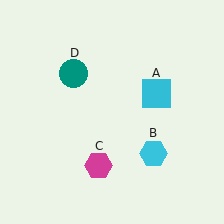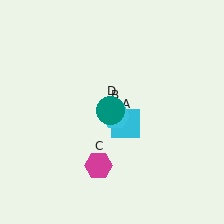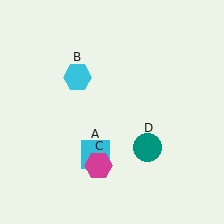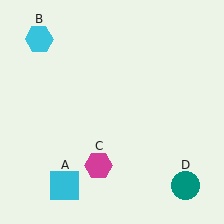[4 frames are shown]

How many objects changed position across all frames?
3 objects changed position: cyan square (object A), cyan hexagon (object B), teal circle (object D).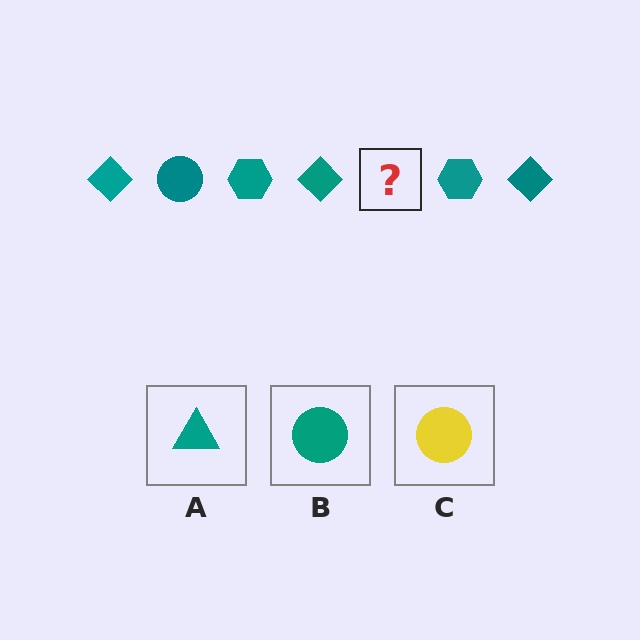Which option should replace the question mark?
Option B.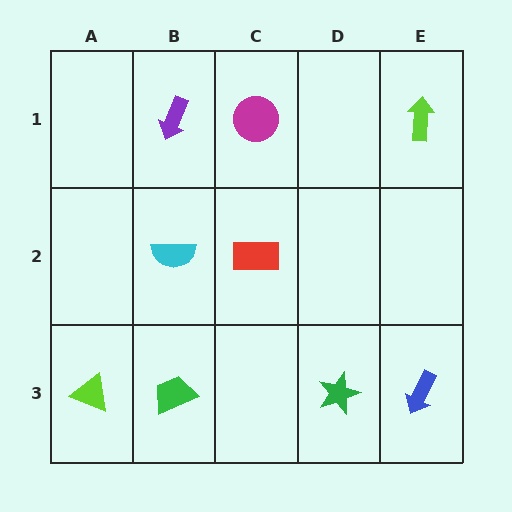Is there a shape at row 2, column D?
No, that cell is empty.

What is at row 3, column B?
A green trapezoid.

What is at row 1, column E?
A lime arrow.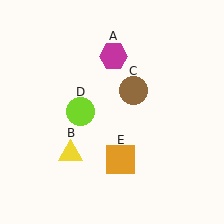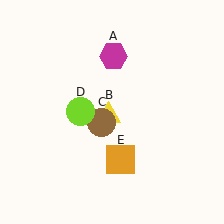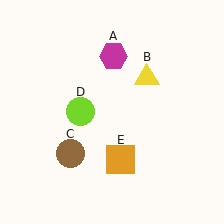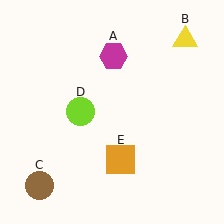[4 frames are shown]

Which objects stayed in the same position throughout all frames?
Magenta hexagon (object A) and lime circle (object D) and orange square (object E) remained stationary.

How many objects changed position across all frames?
2 objects changed position: yellow triangle (object B), brown circle (object C).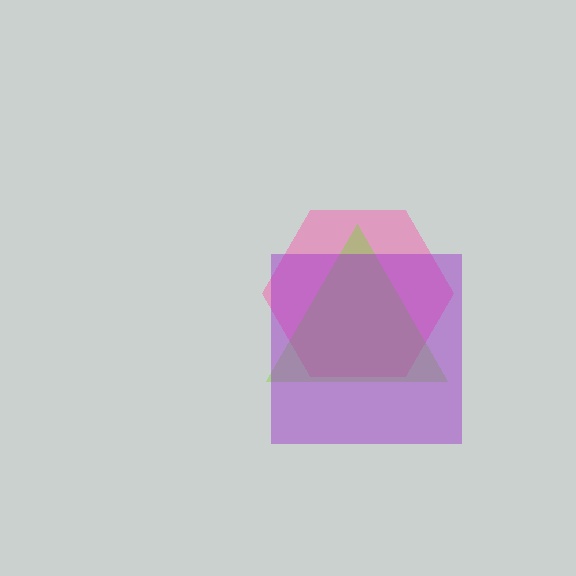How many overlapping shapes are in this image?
There are 3 overlapping shapes in the image.